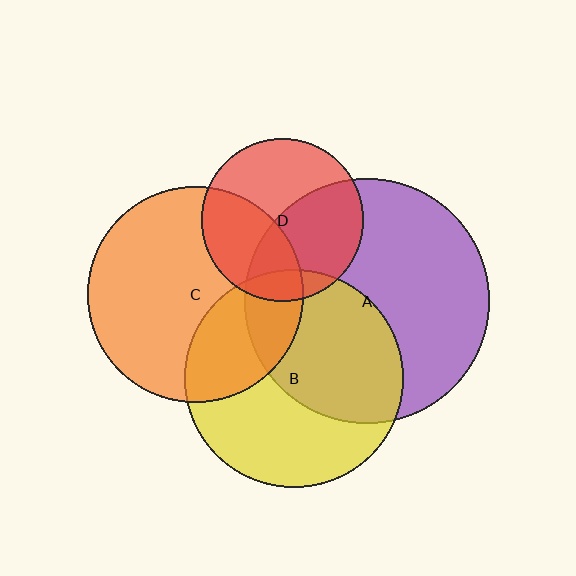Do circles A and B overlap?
Yes.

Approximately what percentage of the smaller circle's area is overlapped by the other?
Approximately 50%.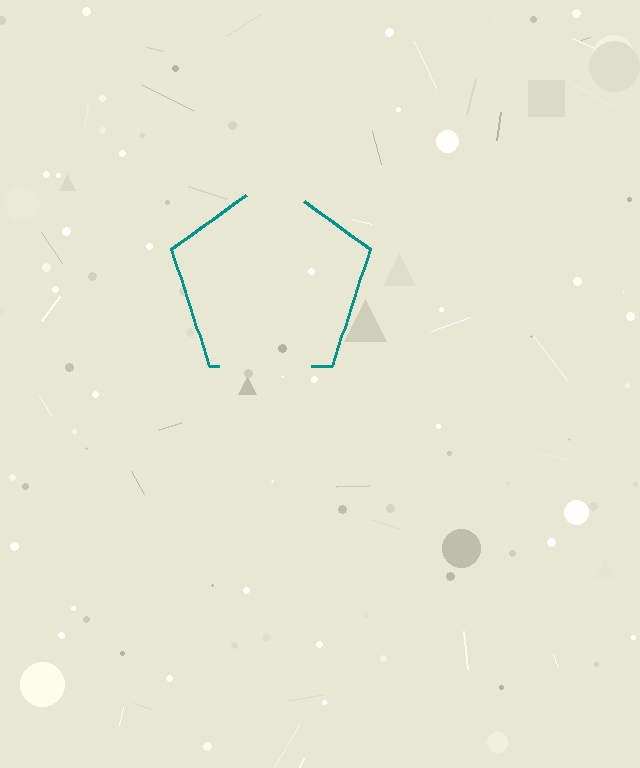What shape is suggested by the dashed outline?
The dashed outline suggests a pentagon.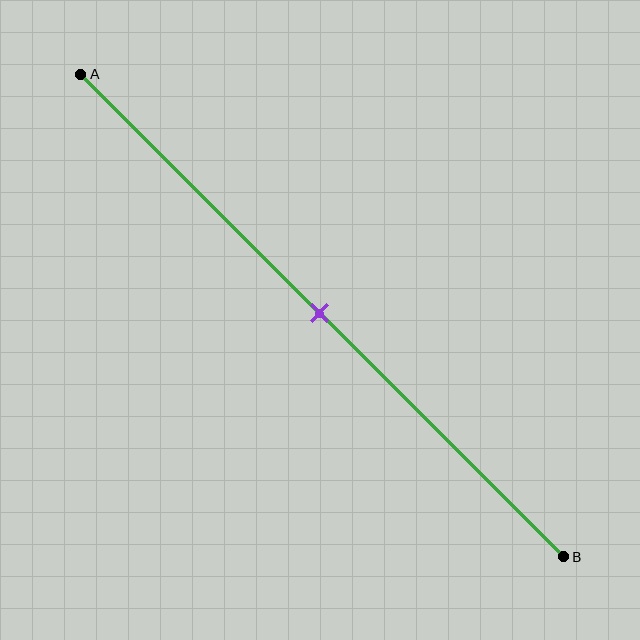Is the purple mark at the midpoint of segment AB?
Yes, the mark is approximately at the midpoint.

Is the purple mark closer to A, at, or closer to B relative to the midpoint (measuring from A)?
The purple mark is approximately at the midpoint of segment AB.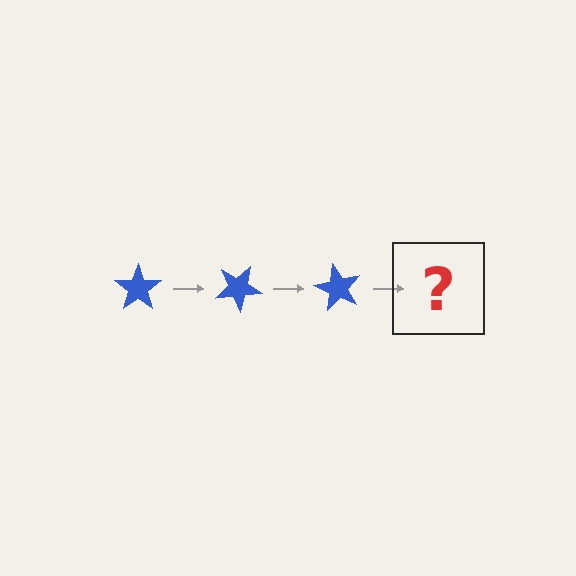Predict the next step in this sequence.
The next step is a blue star rotated 90 degrees.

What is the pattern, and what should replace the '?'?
The pattern is that the star rotates 30 degrees each step. The '?' should be a blue star rotated 90 degrees.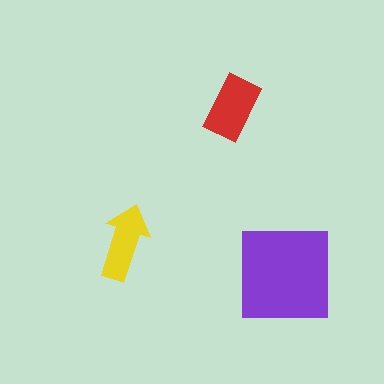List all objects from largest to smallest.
The purple square, the red rectangle, the yellow arrow.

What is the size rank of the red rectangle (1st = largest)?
2nd.